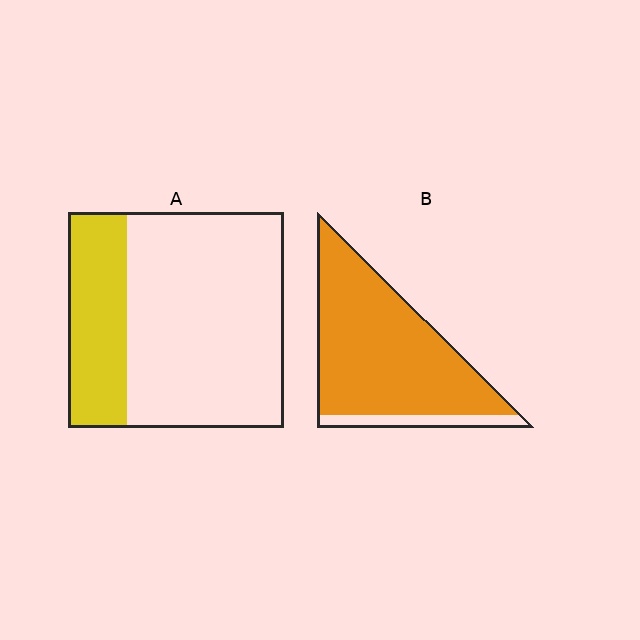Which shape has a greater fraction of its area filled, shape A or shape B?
Shape B.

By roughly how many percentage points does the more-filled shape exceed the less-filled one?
By roughly 60 percentage points (B over A).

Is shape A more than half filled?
No.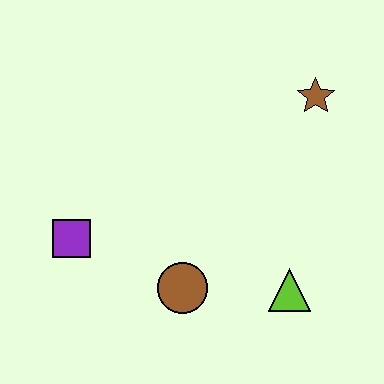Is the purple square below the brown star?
Yes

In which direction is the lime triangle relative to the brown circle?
The lime triangle is to the right of the brown circle.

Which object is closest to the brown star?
The lime triangle is closest to the brown star.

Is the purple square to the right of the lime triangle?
No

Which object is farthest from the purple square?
The brown star is farthest from the purple square.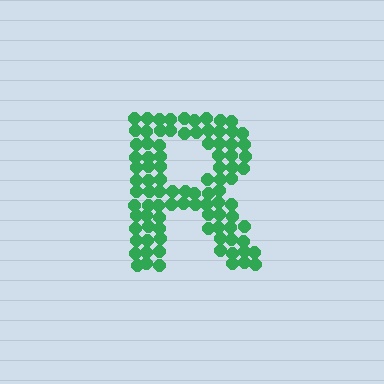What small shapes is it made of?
It is made of small circles.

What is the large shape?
The large shape is the letter R.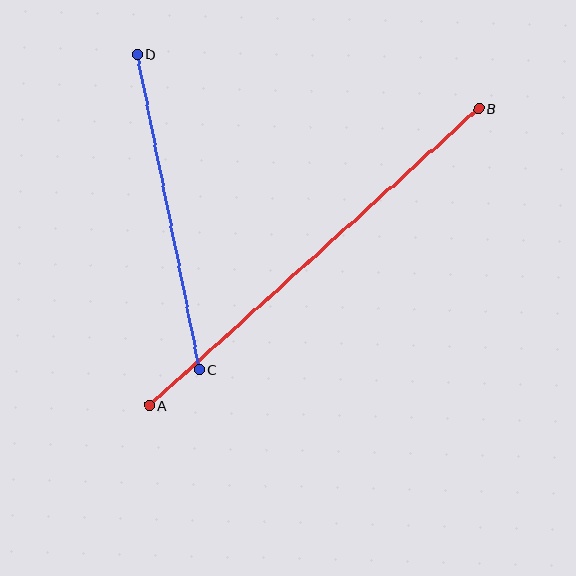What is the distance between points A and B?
The distance is approximately 444 pixels.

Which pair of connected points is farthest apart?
Points A and B are farthest apart.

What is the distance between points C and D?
The distance is approximately 321 pixels.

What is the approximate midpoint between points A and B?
The midpoint is at approximately (314, 257) pixels.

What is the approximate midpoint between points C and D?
The midpoint is at approximately (168, 212) pixels.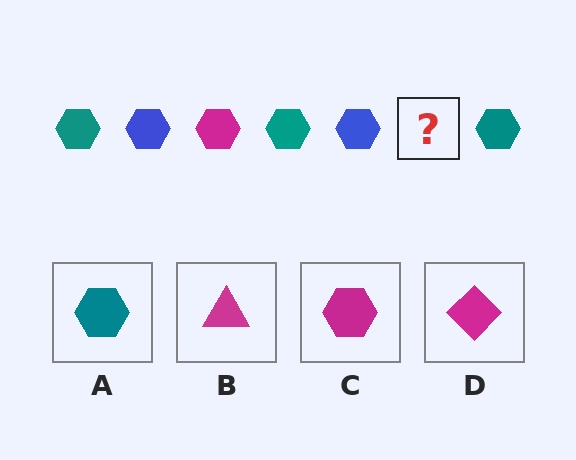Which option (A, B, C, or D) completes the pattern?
C.